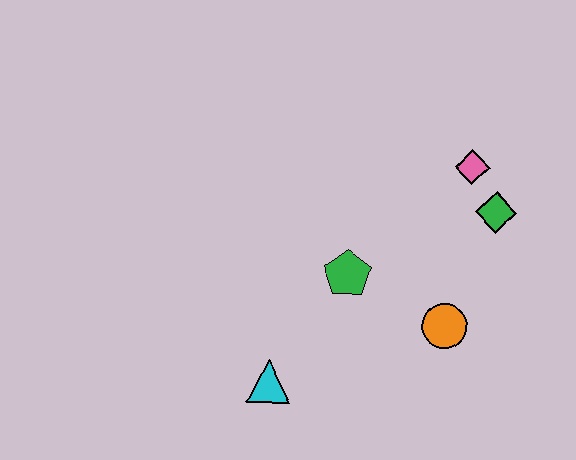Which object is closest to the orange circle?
The green pentagon is closest to the orange circle.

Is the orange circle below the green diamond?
Yes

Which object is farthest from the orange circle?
The cyan triangle is farthest from the orange circle.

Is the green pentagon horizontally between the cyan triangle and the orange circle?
Yes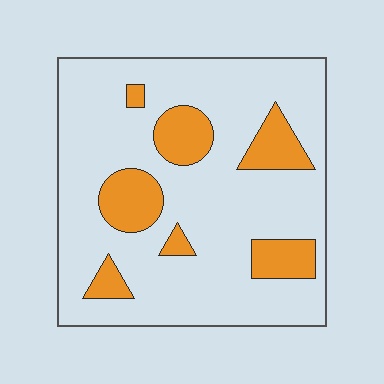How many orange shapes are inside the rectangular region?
7.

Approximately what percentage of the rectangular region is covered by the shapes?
Approximately 20%.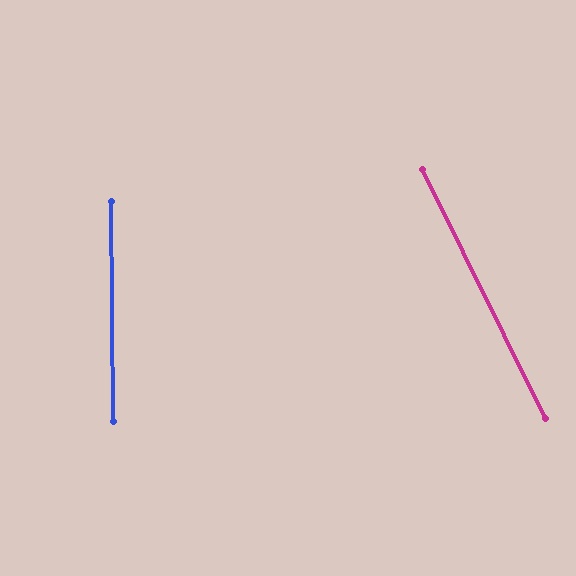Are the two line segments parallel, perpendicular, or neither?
Neither parallel nor perpendicular — they differ by about 26°.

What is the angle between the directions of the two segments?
Approximately 26 degrees.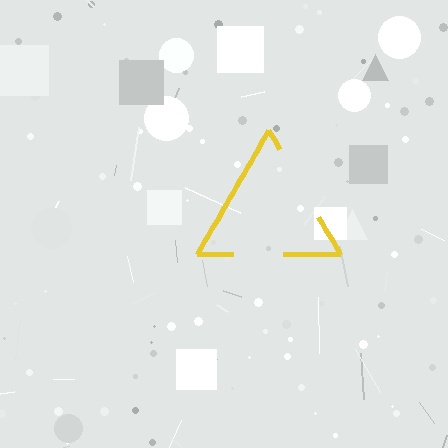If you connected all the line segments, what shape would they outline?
They would outline a triangle.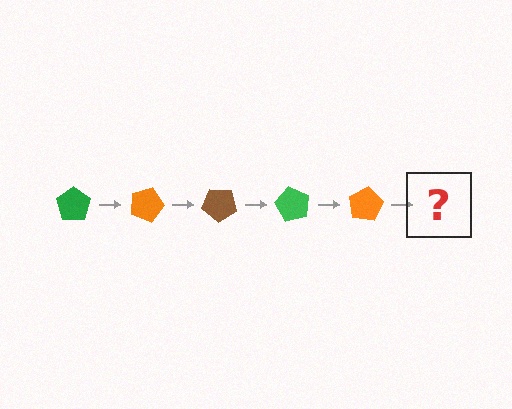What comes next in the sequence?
The next element should be a brown pentagon, rotated 100 degrees from the start.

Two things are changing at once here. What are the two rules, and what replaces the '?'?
The two rules are that it rotates 20 degrees each step and the color cycles through green, orange, and brown. The '?' should be a brown pentagon, rotated 100 degrees from the start.